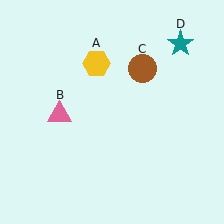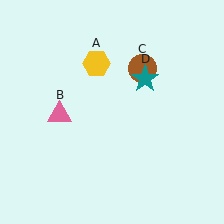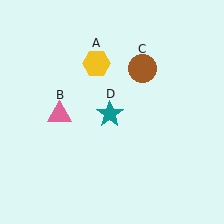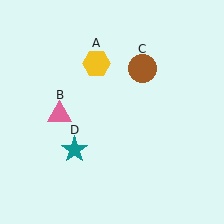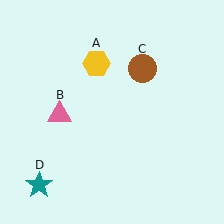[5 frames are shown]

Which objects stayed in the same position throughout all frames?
Yellow hexagon (object A) and pink triangle (object B) and brown circle (object C) remained stationary.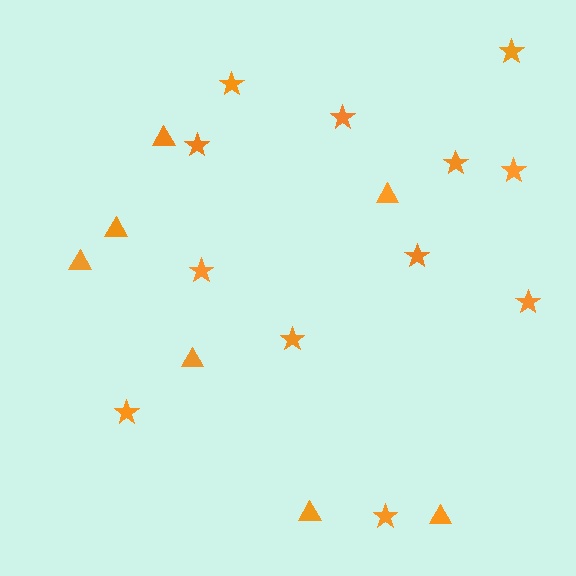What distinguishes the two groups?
There are 2 groups: one group of stars (12) and one group of triangles (7).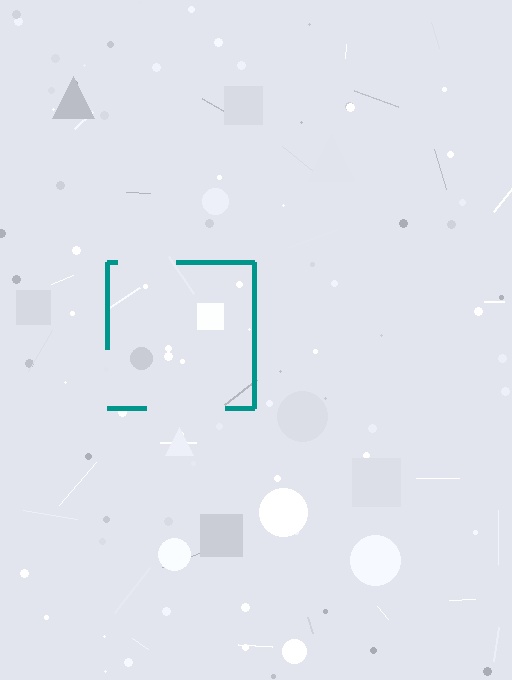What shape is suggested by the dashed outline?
The dashed outline suggests a square.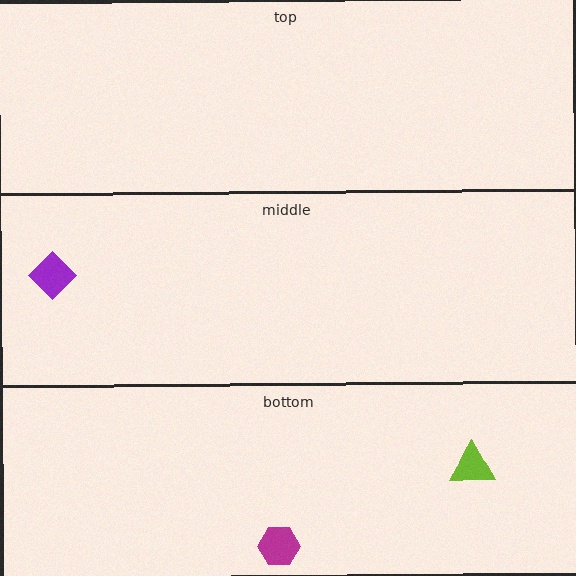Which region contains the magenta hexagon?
The bottom region.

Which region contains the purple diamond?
The middle region.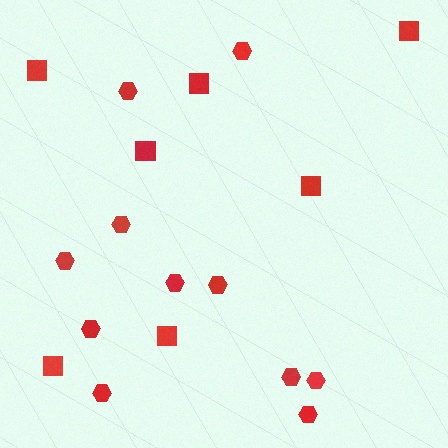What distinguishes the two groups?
There are 2 groups: one group of squares (7) and one group of hexagons (11).